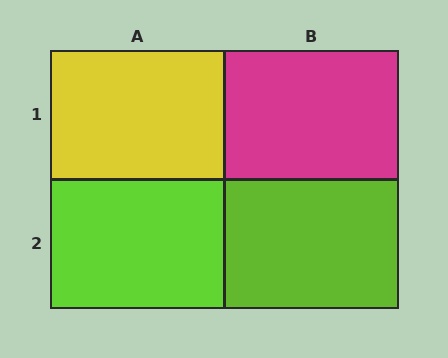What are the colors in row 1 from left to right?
Yellow, magenta.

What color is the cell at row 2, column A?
Lime.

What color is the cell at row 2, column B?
Lime.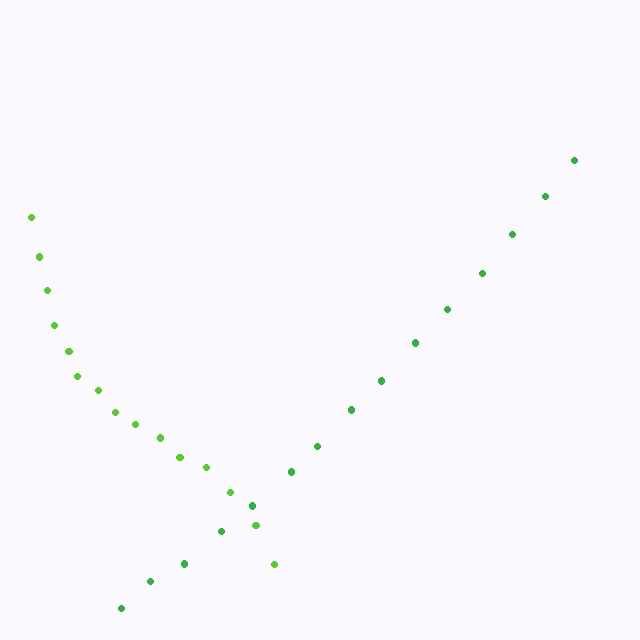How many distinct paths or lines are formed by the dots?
There are 2 distinct paths.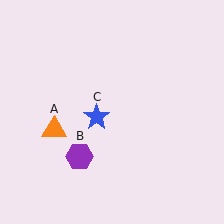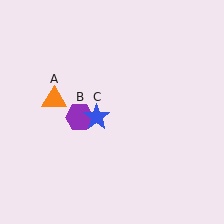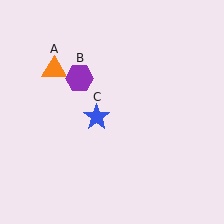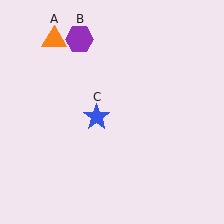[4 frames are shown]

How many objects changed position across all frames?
2 objects changed position: orange triangle (object A), purple hexagon (object B).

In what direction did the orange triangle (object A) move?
The orange triangle (object A) moved up.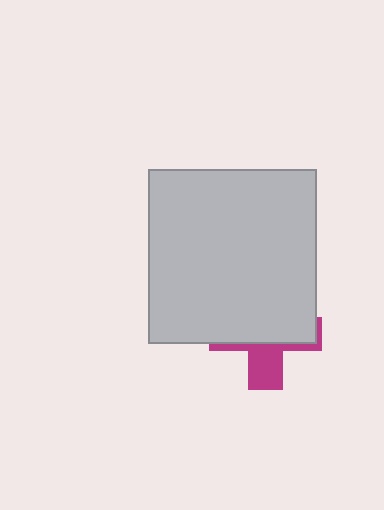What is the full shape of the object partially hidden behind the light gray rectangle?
The partially hidden object is a magenta cross.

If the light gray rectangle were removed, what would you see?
You would see the complete magenta cross.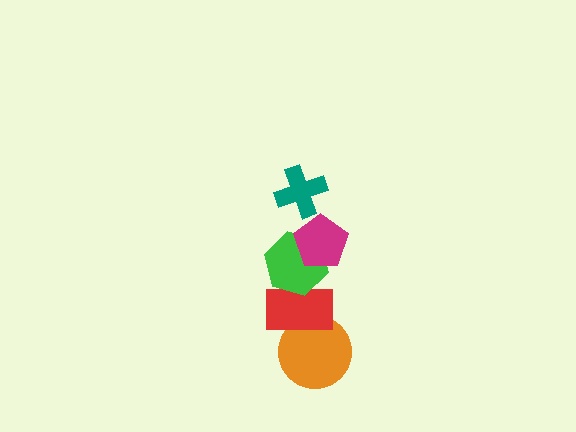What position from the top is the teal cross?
The teal cross is 1st from the top.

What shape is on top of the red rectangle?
The green hexagon is on top of the red rectangle.